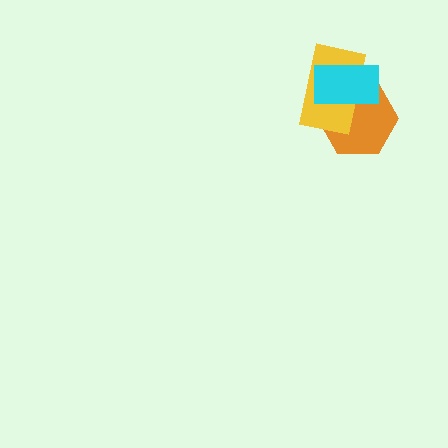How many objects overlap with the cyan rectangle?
2 objects overlap with the cyan rectangle.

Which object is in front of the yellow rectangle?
The cyan rectangle is in front of the yellow rectangle.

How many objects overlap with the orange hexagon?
2 objects overlap with the orange hexagon.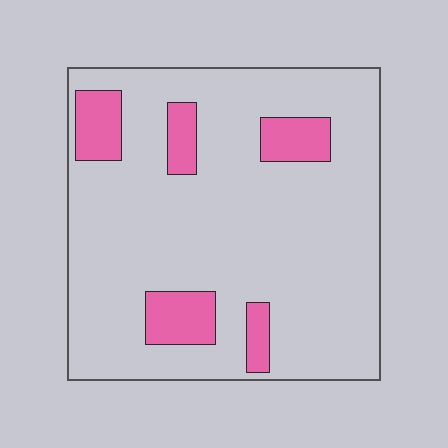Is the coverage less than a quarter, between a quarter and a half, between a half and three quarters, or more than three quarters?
Less than a quarter.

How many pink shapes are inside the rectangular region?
5.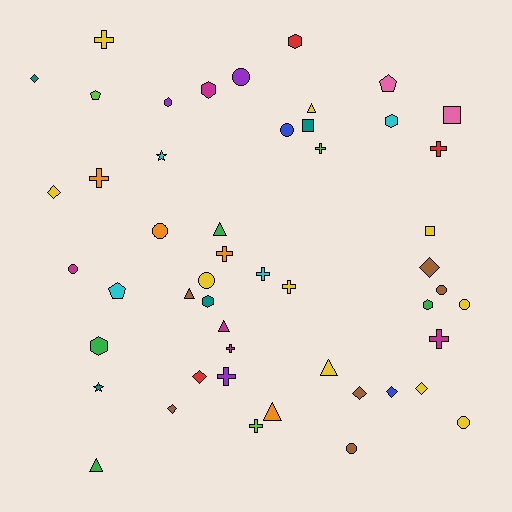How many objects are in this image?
There are 50 objects.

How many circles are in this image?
There are 9 circles.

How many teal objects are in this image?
There are 4 teal objects.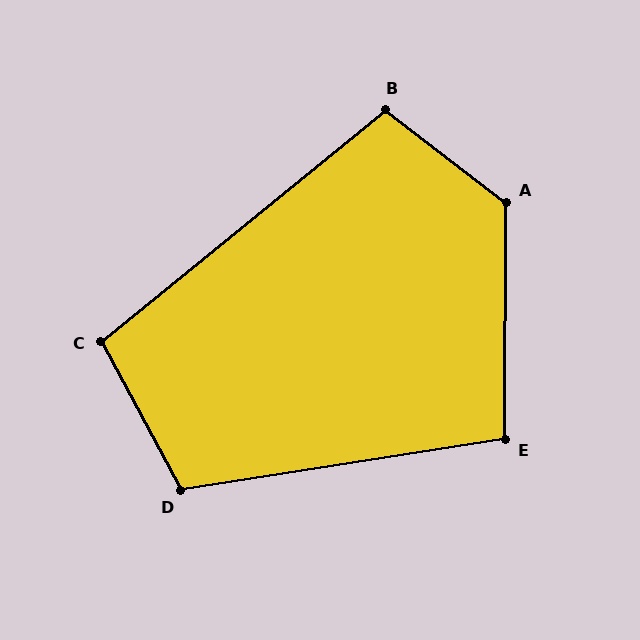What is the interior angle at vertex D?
Approximately 109 degrees (obtuse).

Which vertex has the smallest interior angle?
E, at approximately 99 degrees.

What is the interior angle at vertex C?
Approximately 101 degrees (obtuse).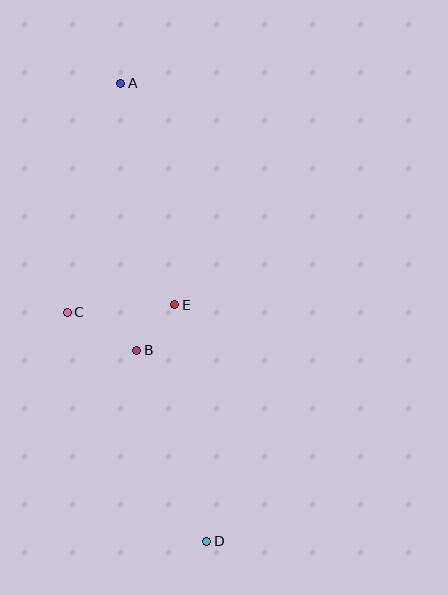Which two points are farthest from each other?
Points A and D are farthest from each other.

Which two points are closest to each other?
Points B and E are closest to each other.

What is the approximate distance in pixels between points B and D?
The distance between B and D is approximately 204 pixels.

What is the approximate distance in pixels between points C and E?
The distance between C and E is approximately 108 pixels.